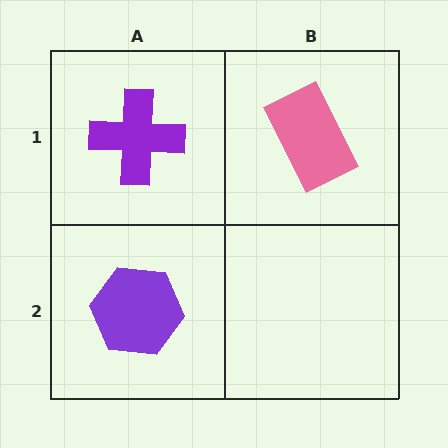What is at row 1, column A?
A purple cross.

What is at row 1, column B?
A pink rectangle.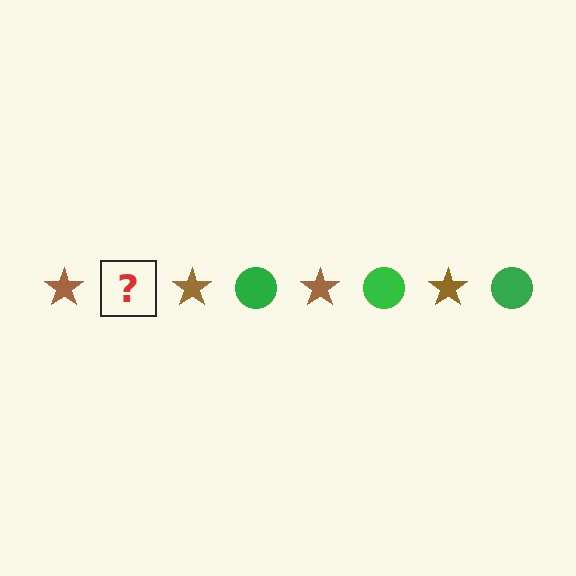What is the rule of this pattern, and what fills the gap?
The rule is that the pattern alternates between brown star and green circle. The gap should be filled with a green circle.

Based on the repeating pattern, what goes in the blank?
The blank should be a green circle.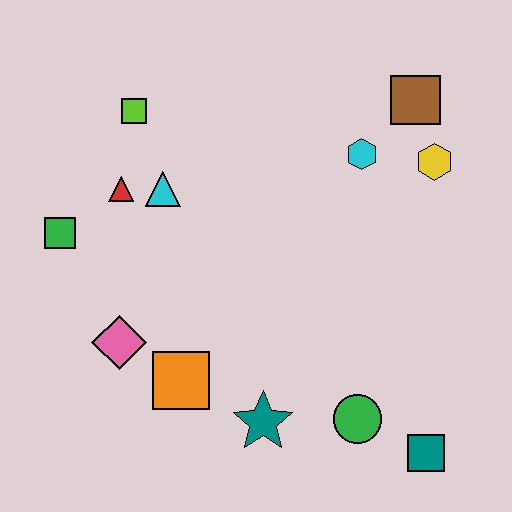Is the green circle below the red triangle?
Yes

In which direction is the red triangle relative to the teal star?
The red triangle is above the teal star.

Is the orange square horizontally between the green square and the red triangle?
No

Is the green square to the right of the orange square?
No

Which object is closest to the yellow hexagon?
The brown square is closest to the yellow hexagon.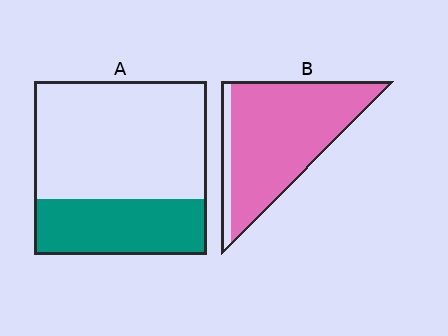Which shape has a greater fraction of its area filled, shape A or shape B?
Shape B.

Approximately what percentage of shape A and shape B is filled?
A is approximately 30% and B is approximately 90%.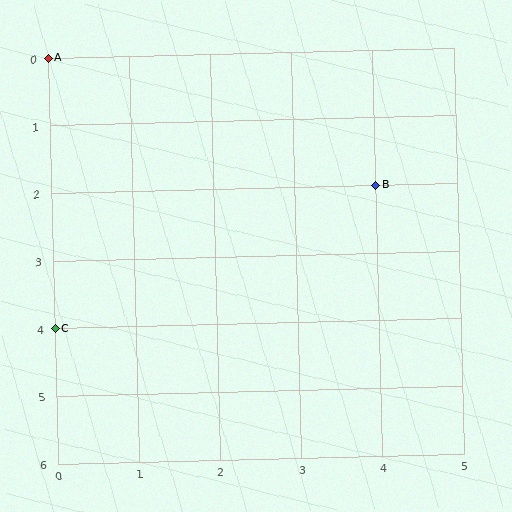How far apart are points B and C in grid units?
Points B and C are 4 columns and 2 rows apart (about 4.5 grid units diagonally).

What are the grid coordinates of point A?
Point A is at grid coordinates (0, 0).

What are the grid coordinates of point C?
Point C is at grid coordinates (0, 4).